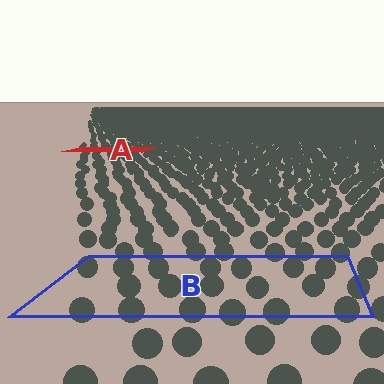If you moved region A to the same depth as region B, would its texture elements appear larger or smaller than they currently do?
They would appear larger. At a closer depth, the same texture elements are projected at a bigger on-screen size.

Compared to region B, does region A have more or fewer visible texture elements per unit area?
Region A has more texture elements per unit area — they are packed more densely because it is farther away.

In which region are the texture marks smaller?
The texture marks are smaller in region A, because it is farther away.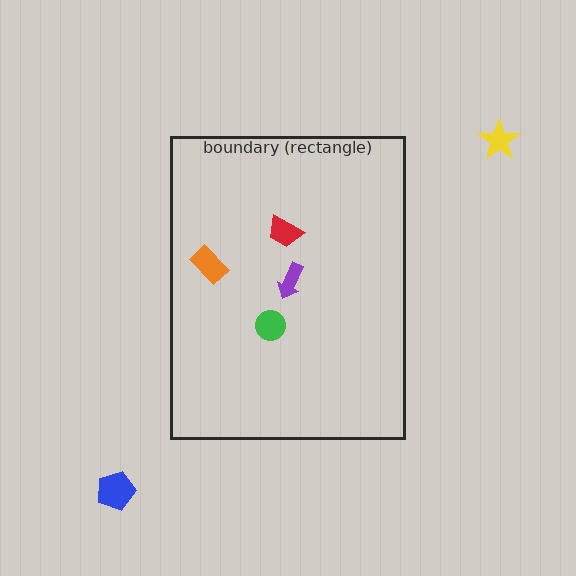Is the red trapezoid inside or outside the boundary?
Inside.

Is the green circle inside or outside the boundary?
Inside.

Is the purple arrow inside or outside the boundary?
Inside.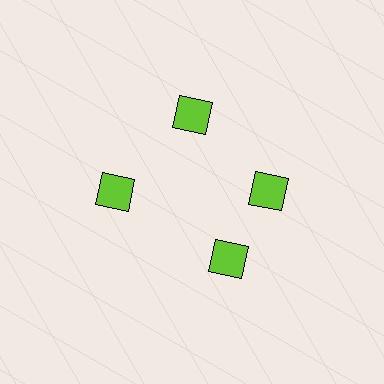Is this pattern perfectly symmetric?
No. The 4 lime squares are arranged in a ring, but one element near the 6 o'clock position is rotated out of alignment along the ring, breaking the 4-fold rotational symmetry.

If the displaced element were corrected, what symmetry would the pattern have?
It would have 4-fold rotational symmetry — the pattern would map onto itself every 90 degrees.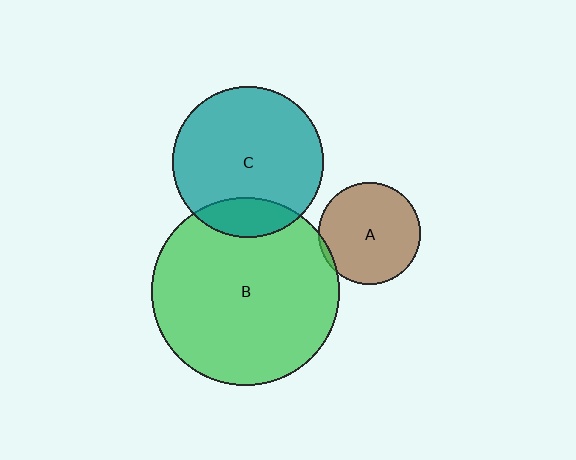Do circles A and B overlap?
Yes.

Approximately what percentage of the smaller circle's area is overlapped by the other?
Approximately 5%.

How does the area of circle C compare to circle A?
Approximately 2.2 times.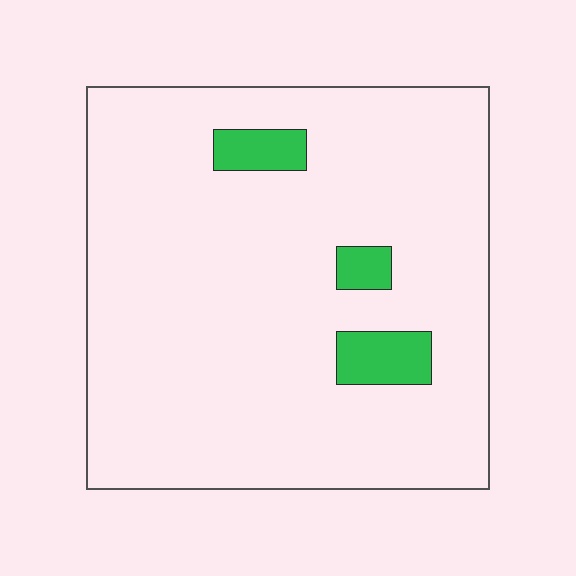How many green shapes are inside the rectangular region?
3.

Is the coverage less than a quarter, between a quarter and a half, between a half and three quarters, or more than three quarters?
Less than a quarter.